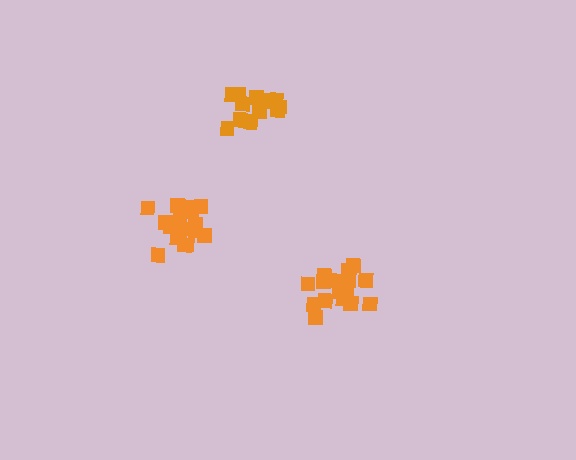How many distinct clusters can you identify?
There are 3 distinct clusters.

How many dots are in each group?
Group 1: 18 dots, Group 2: 18 dots, Group 3: 14 dots (50 total).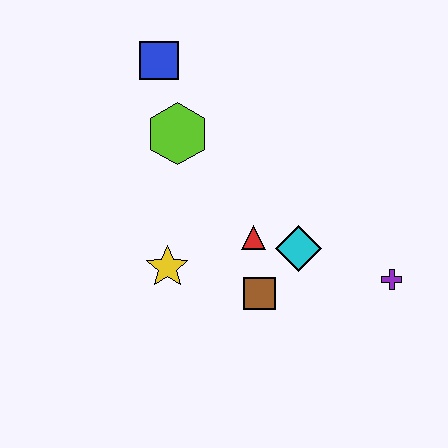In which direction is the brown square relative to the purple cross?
The brown square is to the left of the purple cross.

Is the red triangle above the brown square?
Yes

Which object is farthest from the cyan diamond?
The blue square is farthest from the cyan diamond.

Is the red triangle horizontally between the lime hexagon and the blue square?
No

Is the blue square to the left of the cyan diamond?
Yes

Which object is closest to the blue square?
The lime hexagon is closest to the blue square.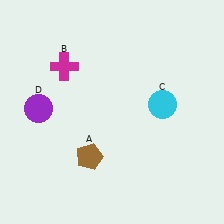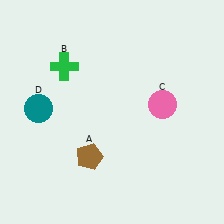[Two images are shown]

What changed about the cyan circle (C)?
In Image 1, C is cyan. In Image 2, it changed to pink.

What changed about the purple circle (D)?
In Image 1, D is purple. In Image 2, it changed to teal.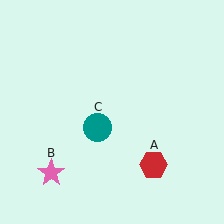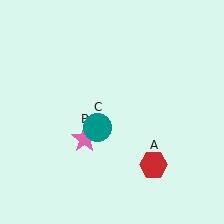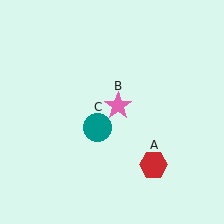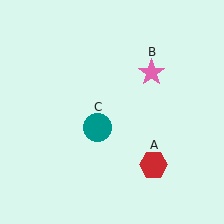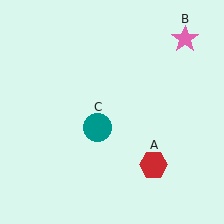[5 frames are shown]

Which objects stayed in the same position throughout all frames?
Red hexagon (object A) and teal circle (object C) remained stationary.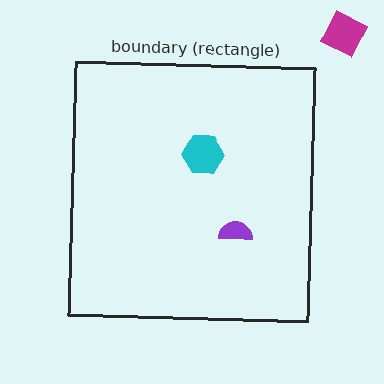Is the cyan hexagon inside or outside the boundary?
Inside.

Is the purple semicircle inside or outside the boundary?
Inside.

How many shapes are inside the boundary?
2 inside, 1 outside.